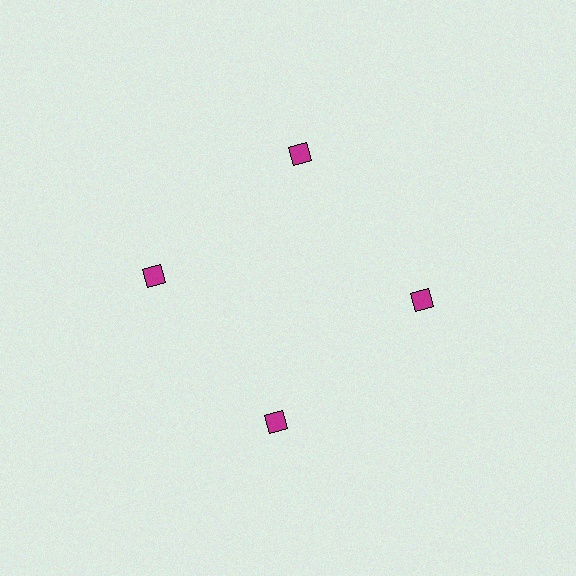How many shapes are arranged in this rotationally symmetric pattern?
There are 4 shapes, arranged in 4 groups of 1.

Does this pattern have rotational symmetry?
Yes, this pattern has 4-fold rotational symmetry. It looks the same after rotating 90 degrees around the center.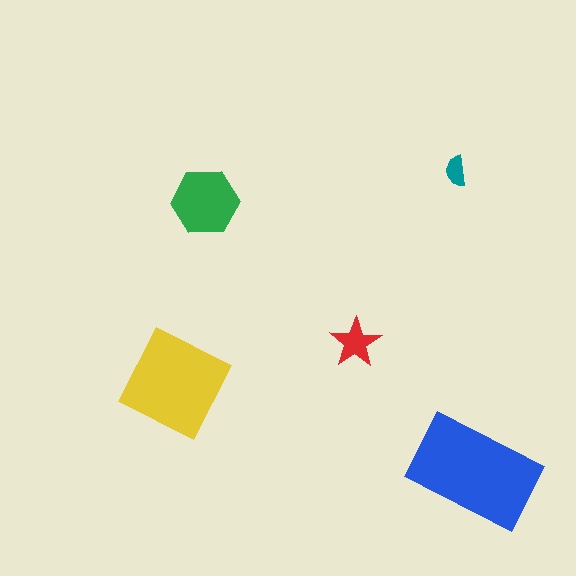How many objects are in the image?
There are 5 objects in the image.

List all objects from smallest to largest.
The teal semicircle, the red star, the green hexagon, the yellow diamond, the blue rectangle.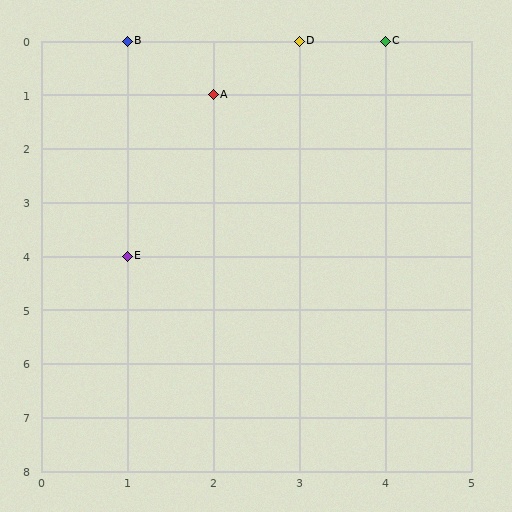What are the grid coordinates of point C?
Point C is at grid coordinates (4, 0).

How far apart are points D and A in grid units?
Points D and A are 1 column and 1 row apart (about 1.4 grid units diagonally).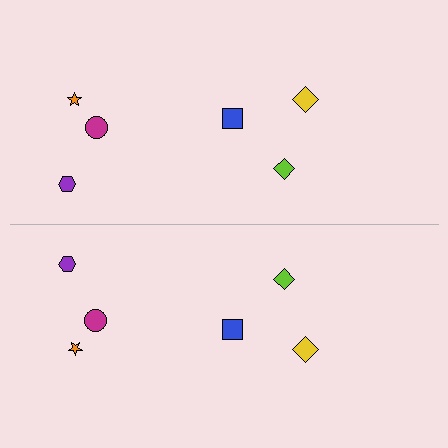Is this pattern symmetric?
Yes, this pattern has bilateral (reflection) symmetry.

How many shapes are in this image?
There are 12 shapes in this image.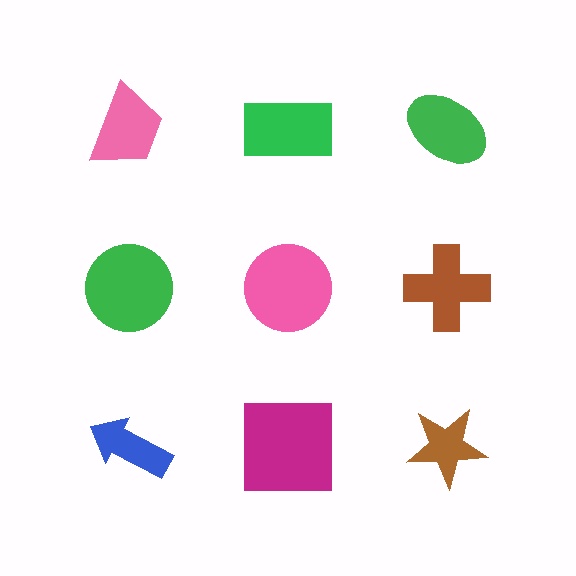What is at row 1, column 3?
A green ellipse.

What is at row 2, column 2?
A pink circle.